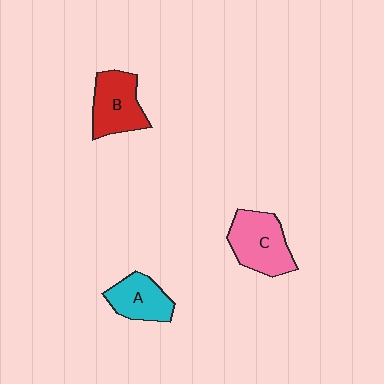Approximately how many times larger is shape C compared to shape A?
Approximately 1.3 times.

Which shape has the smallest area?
Shape A (cyan).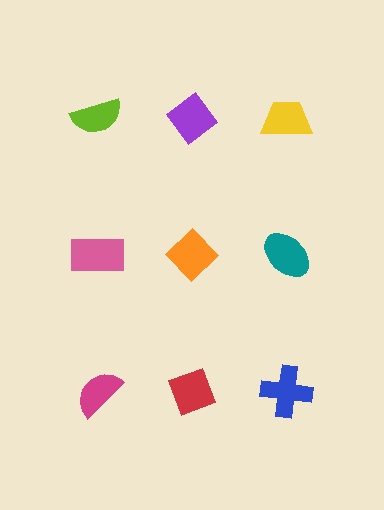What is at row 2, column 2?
An orange diamond.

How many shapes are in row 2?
3 shapes.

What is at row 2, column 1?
A pink rectangle.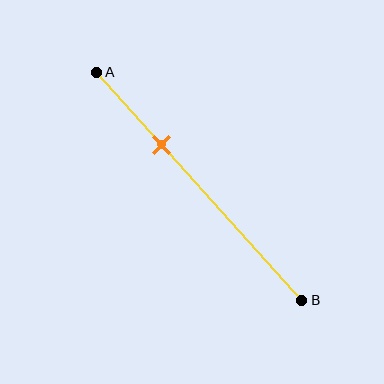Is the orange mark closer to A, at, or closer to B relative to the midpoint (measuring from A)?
The orange mark is closer to point A than the midpoint of segment AB.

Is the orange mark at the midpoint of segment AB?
No, the mark is at about 30% from A, not at the 50% midpoint.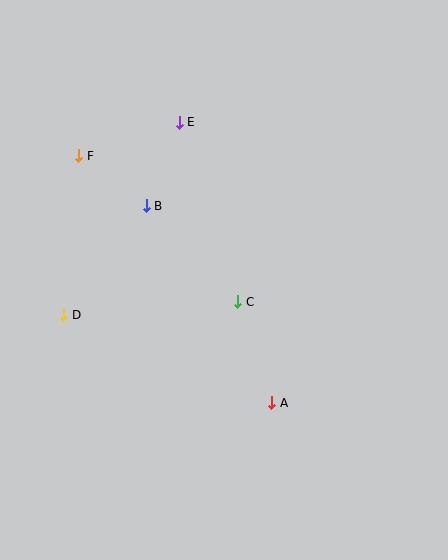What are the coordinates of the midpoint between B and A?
The midpoint between B and A is at (209, 304).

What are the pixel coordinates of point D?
Point D is at (64, 315).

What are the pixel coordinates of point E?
Point E is at (179, 122).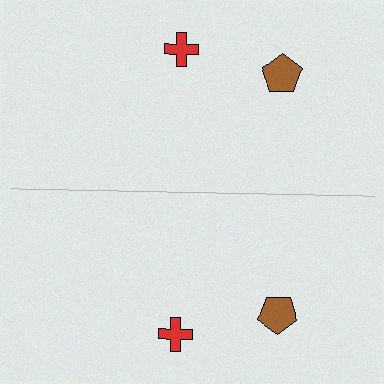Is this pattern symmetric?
Yes, this pattern has bilateral (reflection) symmetry.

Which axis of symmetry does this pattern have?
The pattern has a horizontal axis of symmetry running through the center of the image.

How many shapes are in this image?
There are 4 shapes in this image.